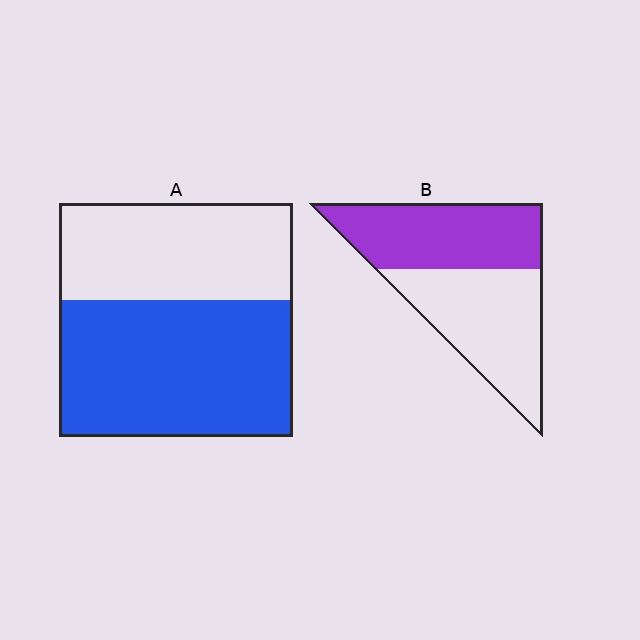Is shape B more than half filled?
Roughly half.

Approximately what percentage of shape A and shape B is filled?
A is approximately 60% and B is approximately 50%.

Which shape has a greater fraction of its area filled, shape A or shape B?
Shape A.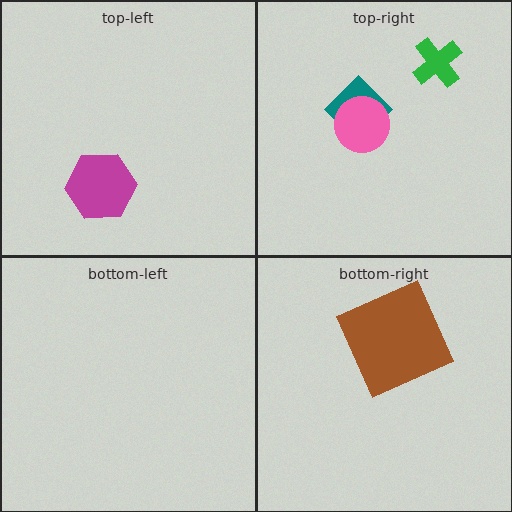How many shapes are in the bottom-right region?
1.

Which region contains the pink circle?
The top-right region.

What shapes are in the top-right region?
The teal diamond, the pink circle, the green cross.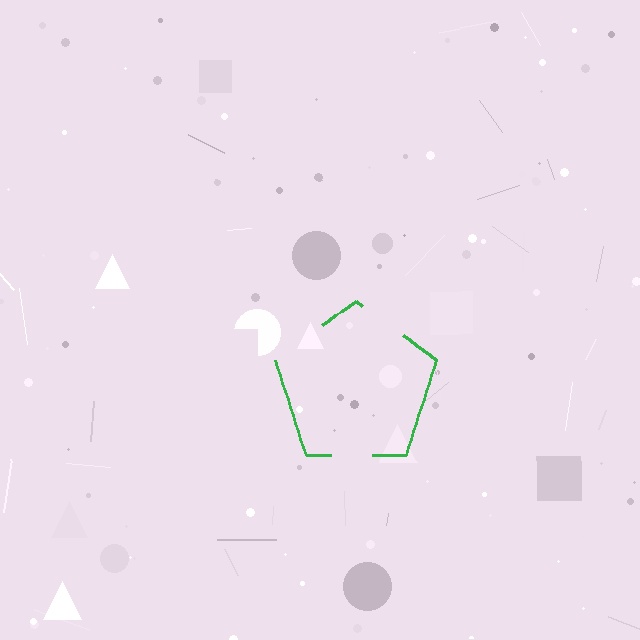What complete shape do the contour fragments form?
The contour fragments form a pentagon.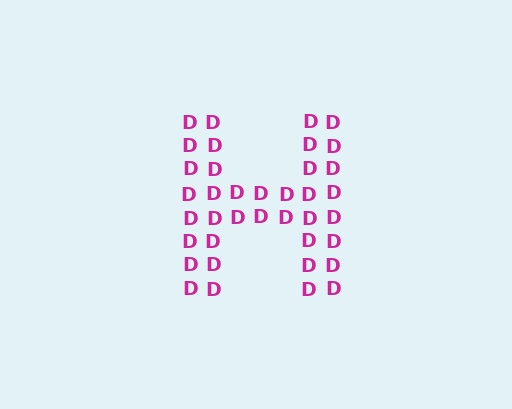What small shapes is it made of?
It is made of small letter D's.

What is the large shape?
The large shape is the letter H.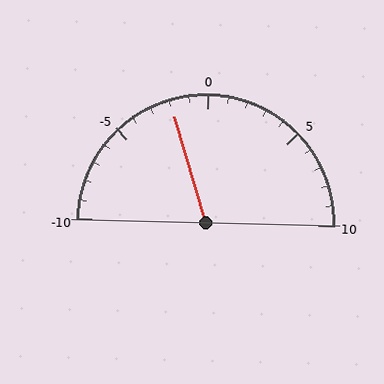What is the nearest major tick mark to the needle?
The nearest major tick mark is 0.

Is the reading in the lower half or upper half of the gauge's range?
The reading is in the lower half of the range (-10 to 10).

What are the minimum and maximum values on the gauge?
The gauge ranges from -10 to 10.